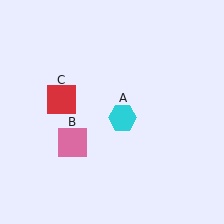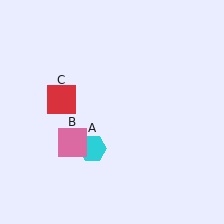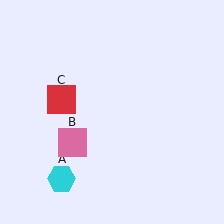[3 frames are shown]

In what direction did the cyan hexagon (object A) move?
The cyan hexagon (object A) moved down and to the left.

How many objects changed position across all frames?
1 object changed position: cyan hexagon (object A).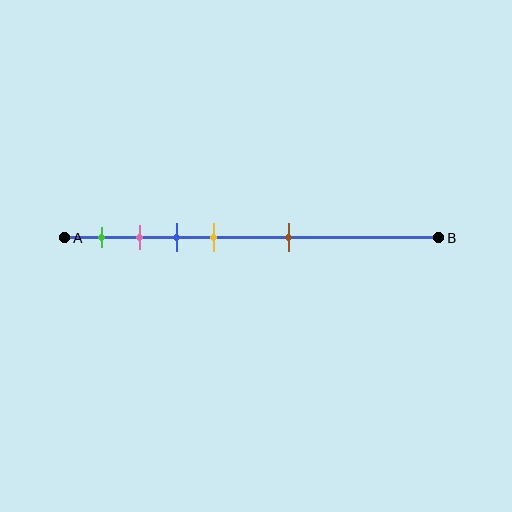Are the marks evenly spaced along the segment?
No, the marks are not evenly spaced.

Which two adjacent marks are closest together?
The pink and blue marks are the closest adjacent pair.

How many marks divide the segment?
There are 5 marks dividing the segment.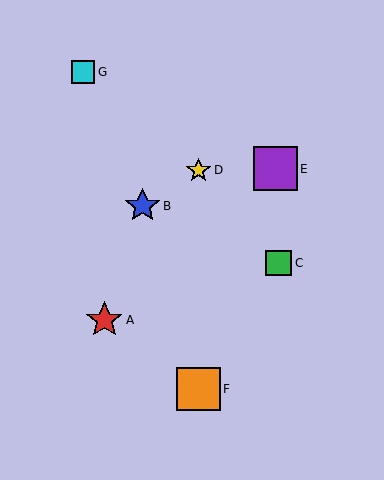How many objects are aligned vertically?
2 objects (D, F) are aligned vertically.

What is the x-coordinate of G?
Object G is at x≈83.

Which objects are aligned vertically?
Objects D, F are aligned vertically.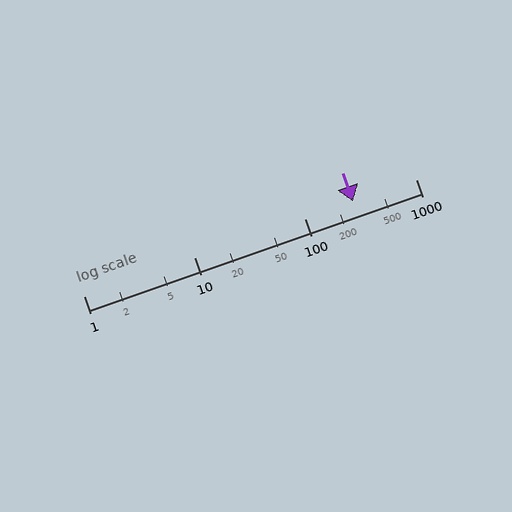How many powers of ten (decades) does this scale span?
The scale spans 3 decades, from 1 to 1000.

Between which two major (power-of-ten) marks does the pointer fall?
The pointer is between 100 and 1000.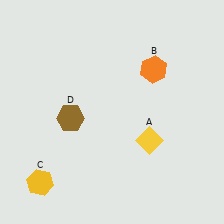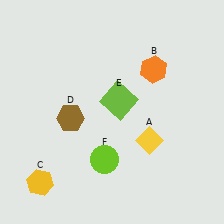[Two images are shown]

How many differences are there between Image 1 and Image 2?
There are 2 differences between the two images.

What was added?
A lime square (E), a lime circle (F) were added in Image 2.